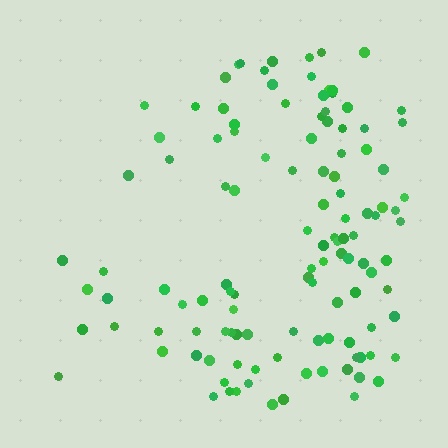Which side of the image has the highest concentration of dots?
The right.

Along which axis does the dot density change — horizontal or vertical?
Horizontal.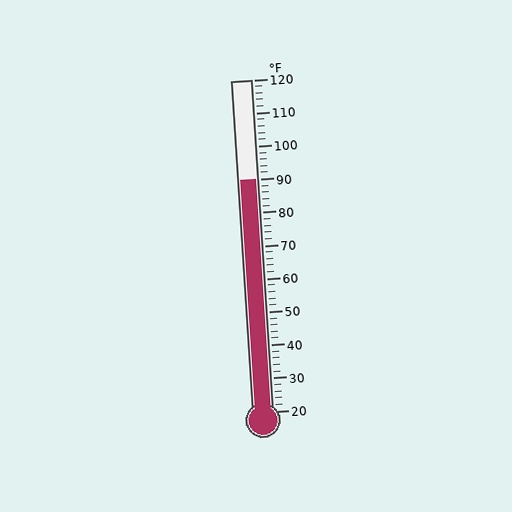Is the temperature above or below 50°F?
The temperature is above 50°F.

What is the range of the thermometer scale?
The thermometer scale ranges from 20°F to 120°F.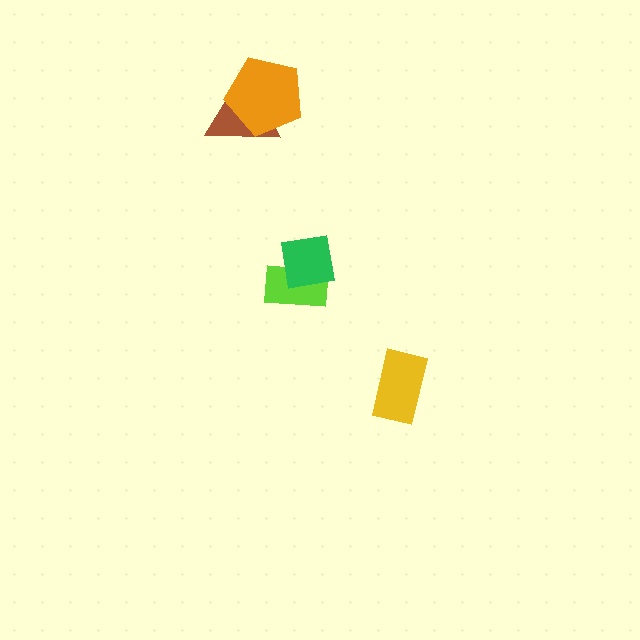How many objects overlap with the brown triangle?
1 object overlaps with the brown triangle.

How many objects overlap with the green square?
1 object overlaps with the green square.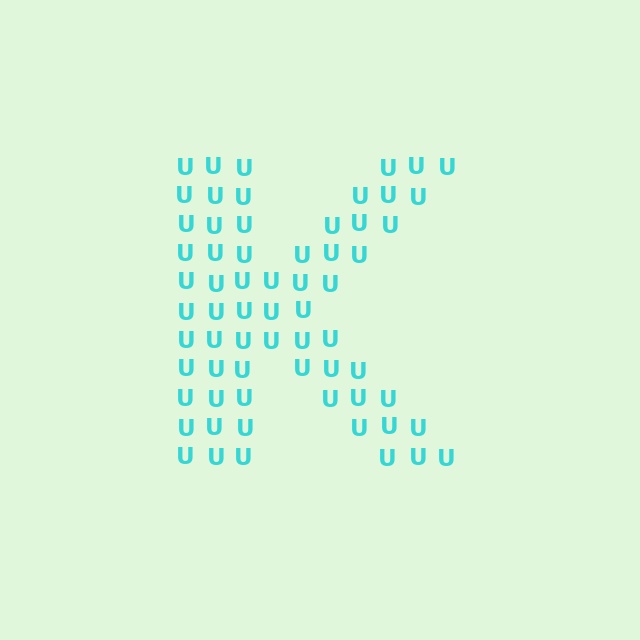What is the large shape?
The large shape is the letter K.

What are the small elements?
The small elements are letter U's.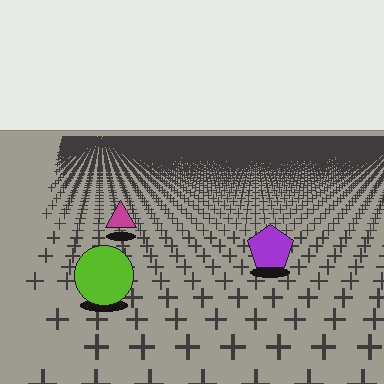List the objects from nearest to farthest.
From nearest to farthest: the lime circle, the purple pentagon, the magenta triangle.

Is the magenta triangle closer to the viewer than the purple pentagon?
No. The purple pentagon is closer — you can tell from the texture gradient: the ground texture is coarser near it.